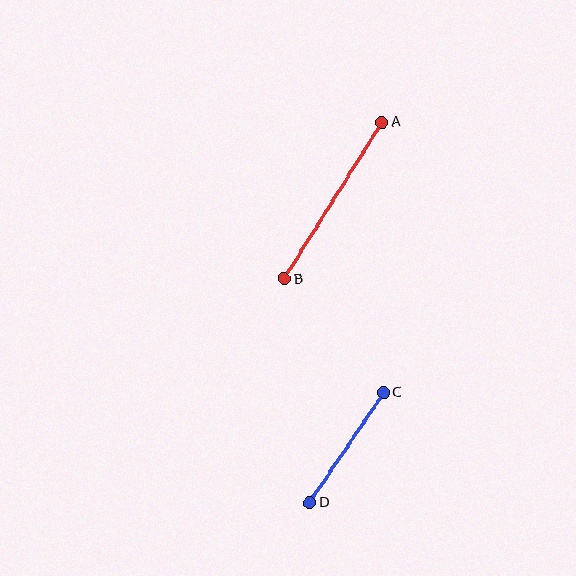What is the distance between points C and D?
The distance is approximately 132 pixels.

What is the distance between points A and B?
The distance is approximately 185 pixels.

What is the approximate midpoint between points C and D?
The midpoint is at approximately (347, 447) pixels.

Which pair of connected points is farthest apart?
Points A and B are farthest apart.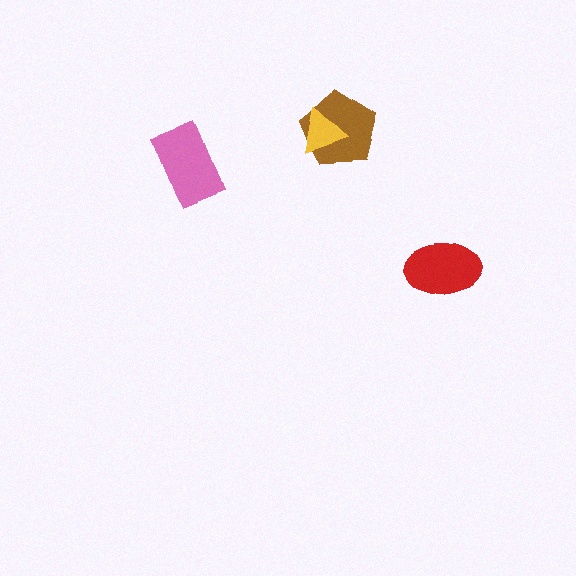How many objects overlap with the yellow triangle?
1 object overlaps with the yellow triangle.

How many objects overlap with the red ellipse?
0 objects overlap with the red ellipse.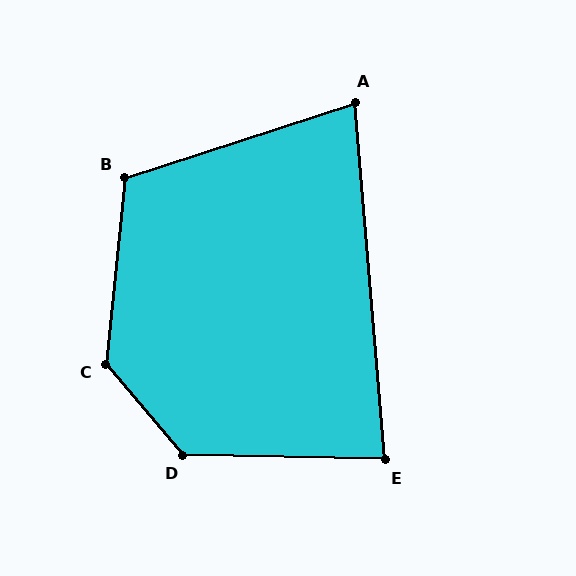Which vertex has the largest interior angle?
C, at approximately 134 degrees.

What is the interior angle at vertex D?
Approximately 132 degrees (obtuse).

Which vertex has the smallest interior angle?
A, at approximately 77 degrees.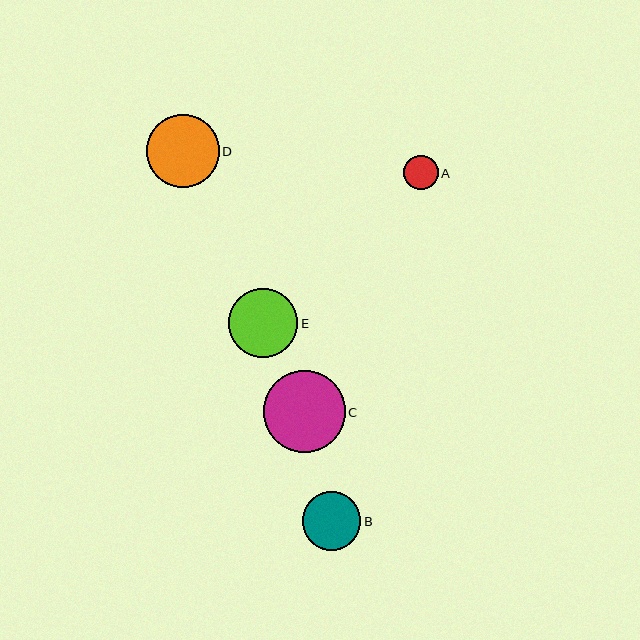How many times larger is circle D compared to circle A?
Circle D is approximately 2.1 times the size of circle A.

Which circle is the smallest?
Circle A is the smallest with a size of approximately 34 pixels.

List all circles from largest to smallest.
From largest to smallest: C, D, E, B, A.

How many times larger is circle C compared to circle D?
Circle C is approximately 1.1 times the size of circle D.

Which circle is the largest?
Circle C is the largest with a size of approximately 82 pixels.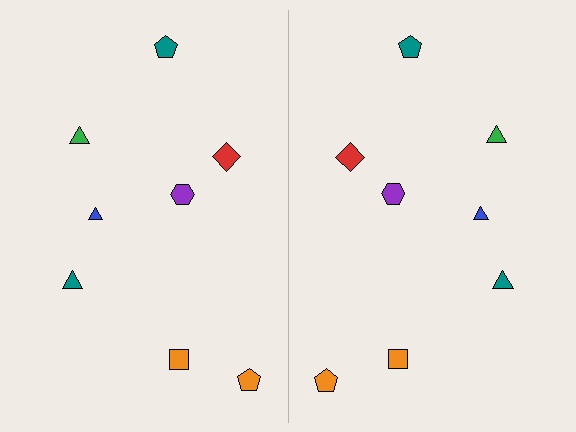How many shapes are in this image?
There are 16 shapes in this image.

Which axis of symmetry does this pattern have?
The pattern has a vertical axis of symmetry running through the center of the image.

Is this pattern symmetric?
Yes, this pattern has bilateral (reflection) symmetry.